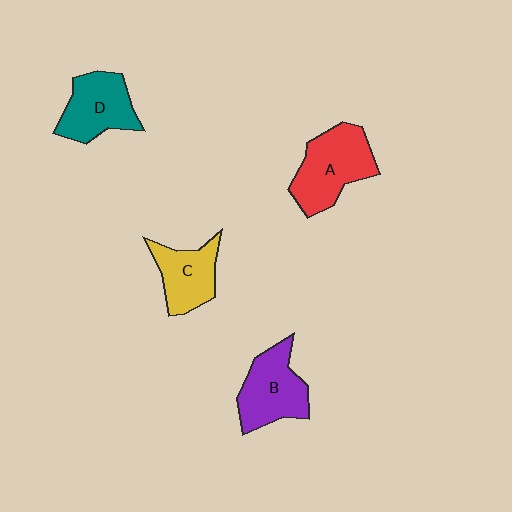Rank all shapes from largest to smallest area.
From largest to smallest: A (red), B (purple), D (teal), C (yellow).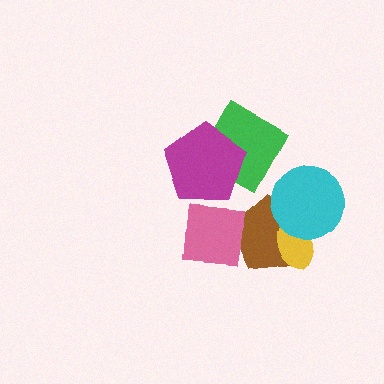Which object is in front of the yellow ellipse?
The cyan circle is in front of the yellow ellipse.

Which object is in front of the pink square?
The magenta pentagon is in front of the pink square.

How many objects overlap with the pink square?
2 objects overlap with the pink square.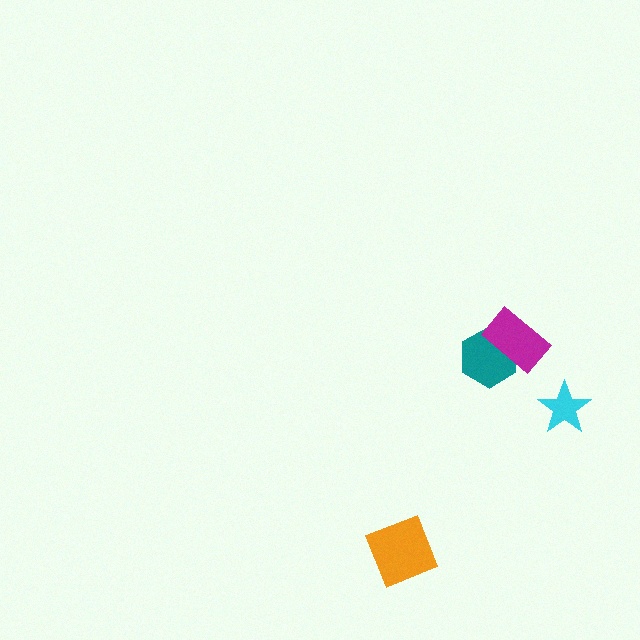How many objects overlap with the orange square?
0 objects overlap with the orange square.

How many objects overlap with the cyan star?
0 objects overlap with the cyan star.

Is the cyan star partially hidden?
No, no other shape covers it.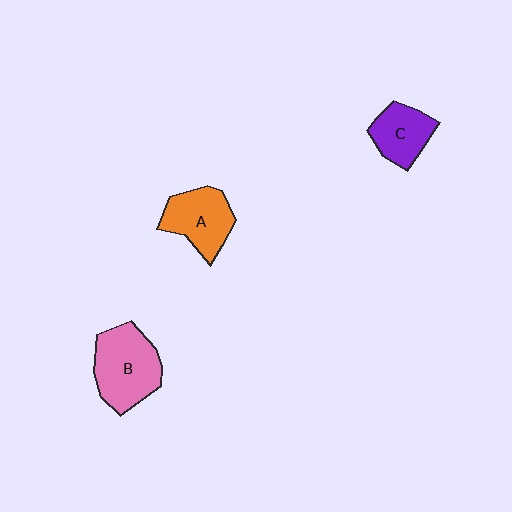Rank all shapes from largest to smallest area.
From largest to smallest: B (pink), A (orange), C (purple).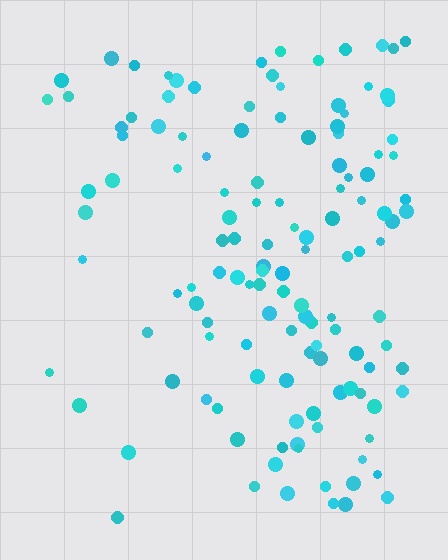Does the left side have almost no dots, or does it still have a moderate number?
Still a moderate number, just noticeably fewer than the right.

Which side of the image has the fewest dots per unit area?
The left.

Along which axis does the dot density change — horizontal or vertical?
Horizontal.